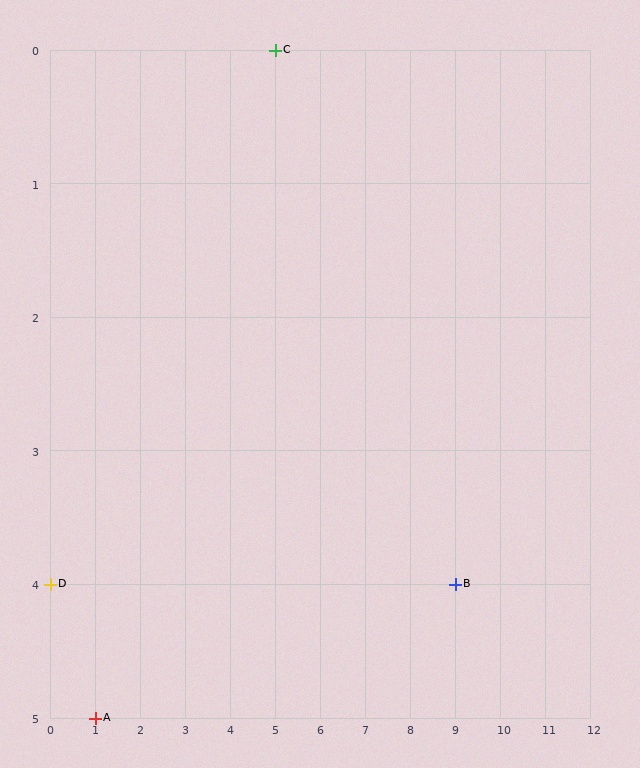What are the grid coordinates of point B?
Point B is at grid coordinates (9, 4).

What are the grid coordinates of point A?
Point A is at grid coordinates (1, 5).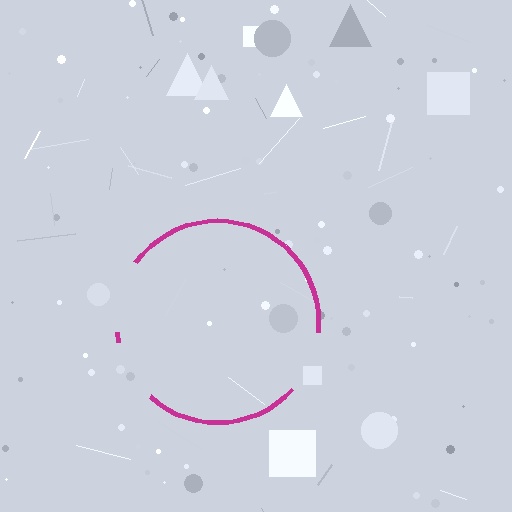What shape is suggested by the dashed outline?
The dashed outline suggests a circle.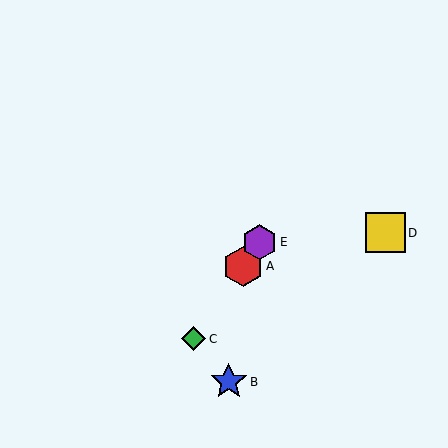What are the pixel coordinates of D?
Object D is at (386, 233).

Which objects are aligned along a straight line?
Objects A, C, E are aligned along a straight line.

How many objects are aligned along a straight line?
3 objects (A, C, E) are aligned along a straight line.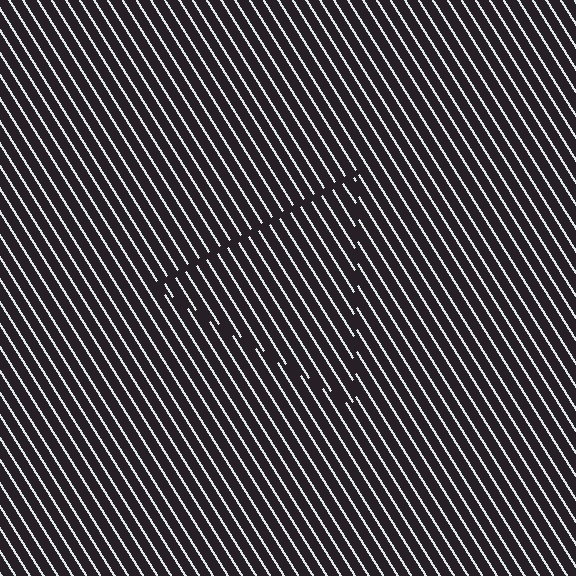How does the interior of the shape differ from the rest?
The interior of the shape contains the same grating, shifted by half a period — the contour is defined by the phase discontinuity where line-ends from the inner and outer gratings abut.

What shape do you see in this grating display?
An illusory triangle. The interior of the shape contains the same grating, shifted by half a period — the contour is defined by the phase discontinuity where line-ends from the inner and outer gratings abut.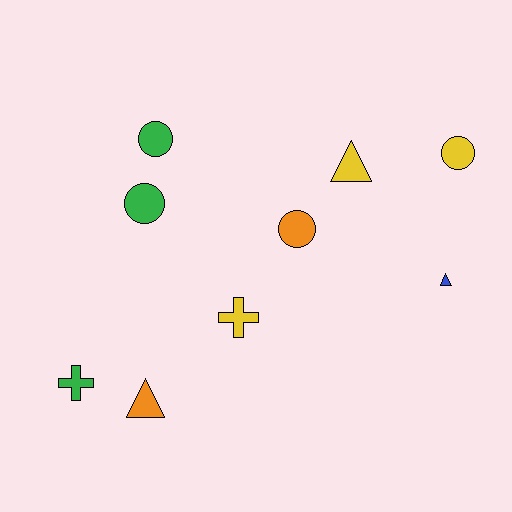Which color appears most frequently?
Green, with 3 objects.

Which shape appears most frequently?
Circle, with 4 objects.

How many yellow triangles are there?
There is 1 yellow triangle.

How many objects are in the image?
There are 9 objects.